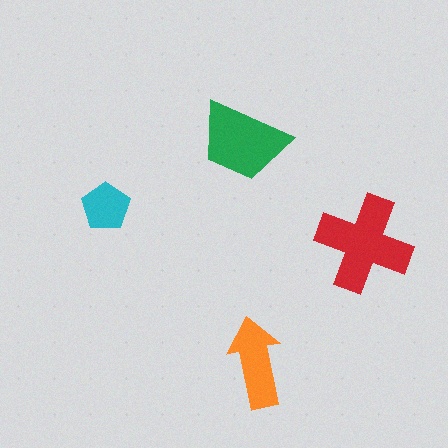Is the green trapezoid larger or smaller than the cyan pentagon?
Larger.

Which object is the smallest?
The cyan pentagon.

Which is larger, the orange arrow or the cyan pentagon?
The orange arrow.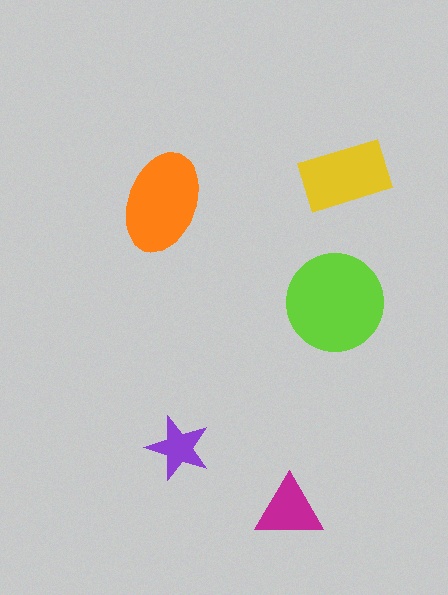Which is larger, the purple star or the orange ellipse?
The orange ellipse.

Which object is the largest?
The lime circle.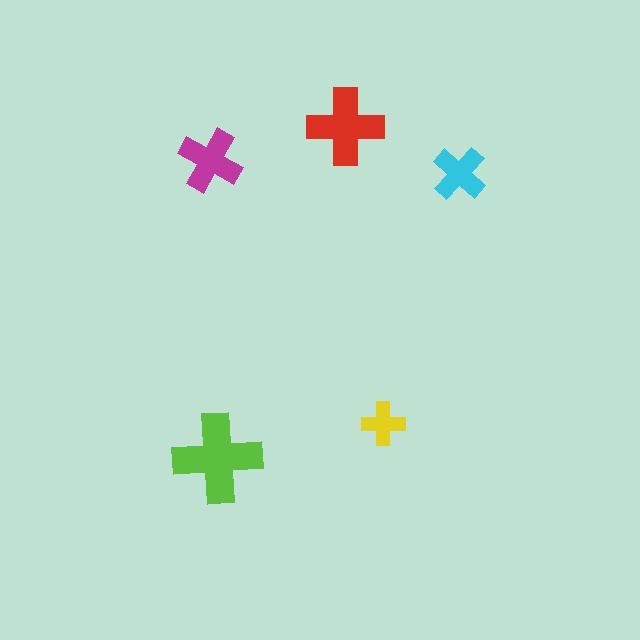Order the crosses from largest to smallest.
the lime one, the red one, the magenta one, the cyan one, the yellow one.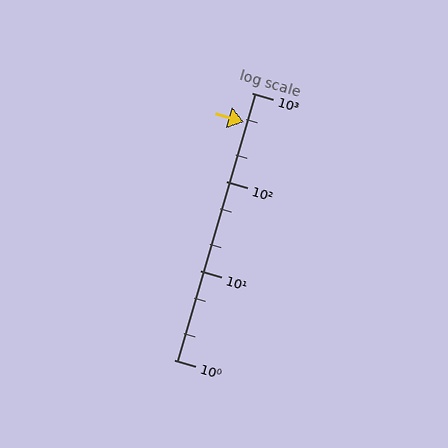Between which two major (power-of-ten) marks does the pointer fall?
The pointer is between 100 and 1000.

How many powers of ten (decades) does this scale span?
The scale spans 3 decades, from 1 to 1000.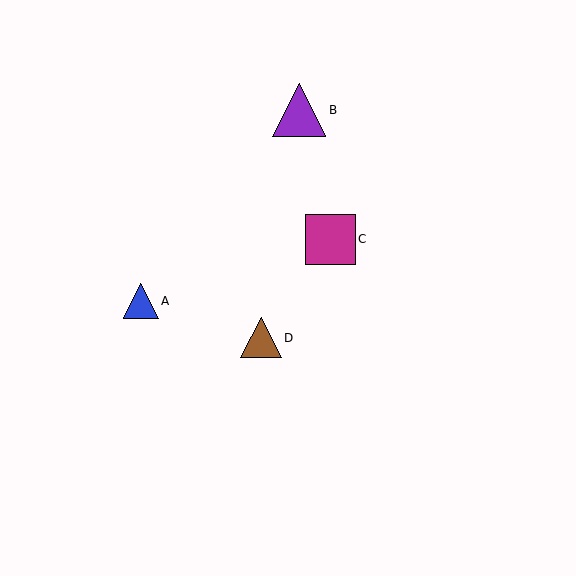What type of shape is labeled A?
Shape A is a blue triangle.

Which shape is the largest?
The purple triangle (labeled B) is the largest.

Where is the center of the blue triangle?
The center of the blue triangle is at (141, 301).